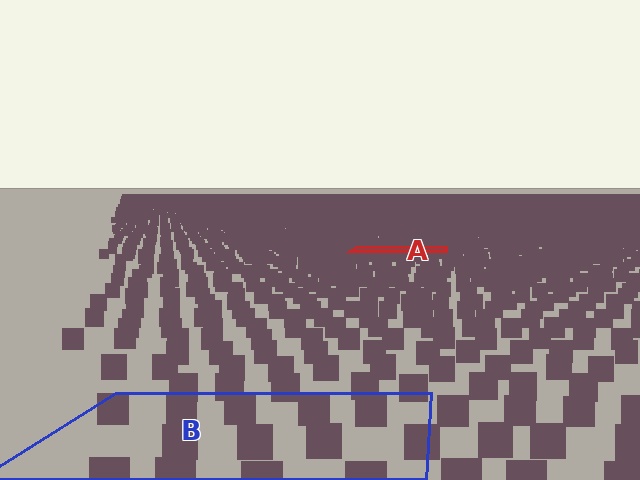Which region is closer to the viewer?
Region B is closer. The texture elements there are larger and more spread out.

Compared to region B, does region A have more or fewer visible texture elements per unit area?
Region A has more texture elements per unit area — they are packed more densely because it is farther away.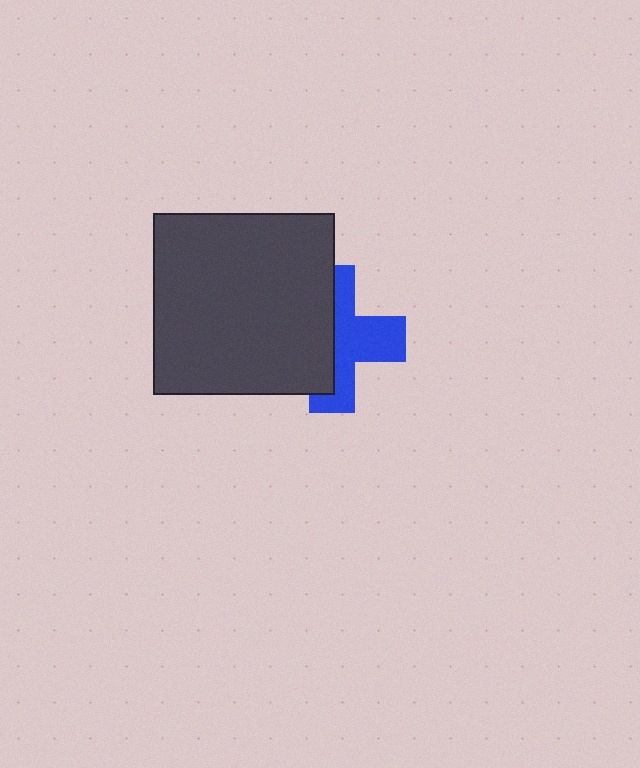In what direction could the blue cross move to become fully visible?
The blue cross could move right. That would shift it out from behind the dark gray square entirely.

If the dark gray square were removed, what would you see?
You would see the complete blue cross.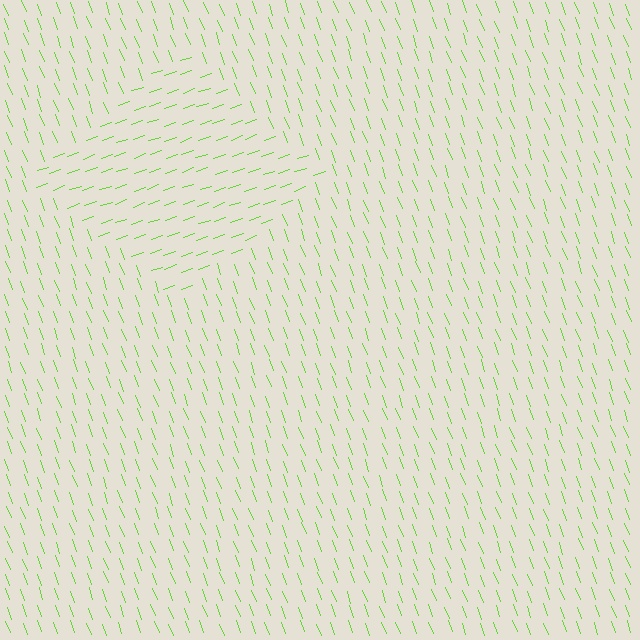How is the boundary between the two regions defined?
The boundary is defined purely by a change in line orientation (approximately 89 degrees difference). All lines are the same color and thickness.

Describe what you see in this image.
The image is filled with small lime line segments. A diamond region in the image has lines oriented differently from the surrounding lines, creating a visible texture boundary.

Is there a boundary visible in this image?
Yes, there is a texture boundary formed by a change in line orientation.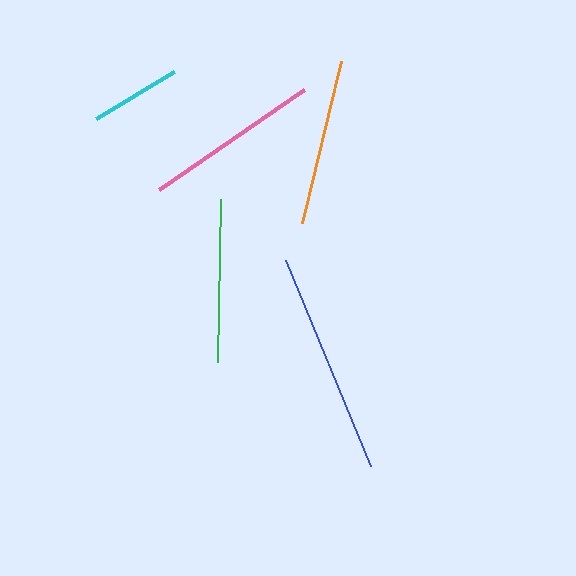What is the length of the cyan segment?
The cyan segment is approximately 91 pixels long.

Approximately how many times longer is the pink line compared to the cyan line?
The pink line is approximately 1.9 times the length of the cyan line.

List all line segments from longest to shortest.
From longest to shortest: blue, pink, orange, green, cyan.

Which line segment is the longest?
The blue line is the longest at approximately 223 pixels.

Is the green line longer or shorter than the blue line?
The blue line is longer than the green line.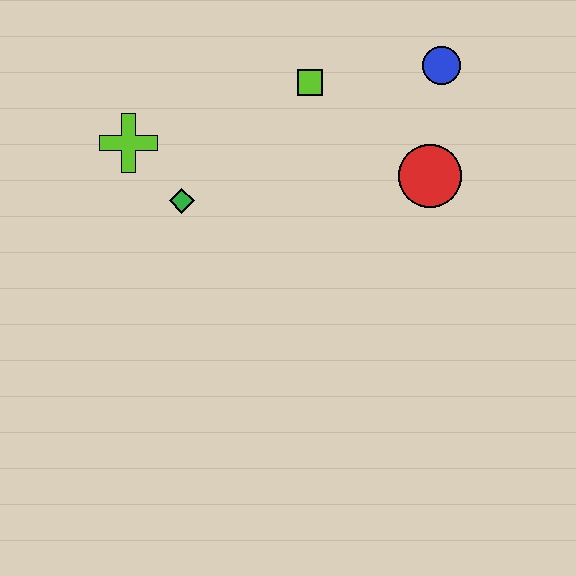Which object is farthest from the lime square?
The lime cross is farthest from the lime square.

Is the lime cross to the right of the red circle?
No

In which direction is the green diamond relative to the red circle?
The green diamond is to the left of the red circle.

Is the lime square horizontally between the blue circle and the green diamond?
Yes